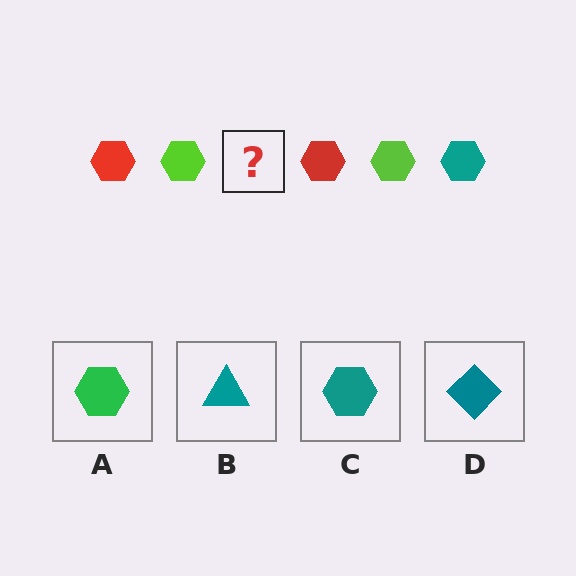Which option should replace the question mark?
Option C.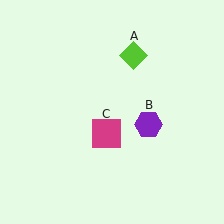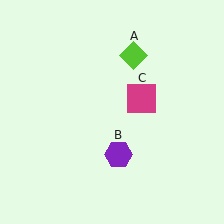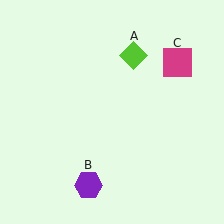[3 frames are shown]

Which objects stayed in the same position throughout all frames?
Lime diamond (object A) remained stationary.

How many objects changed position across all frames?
2 objects changed position: purple hexagon (object B), magenta square (object C).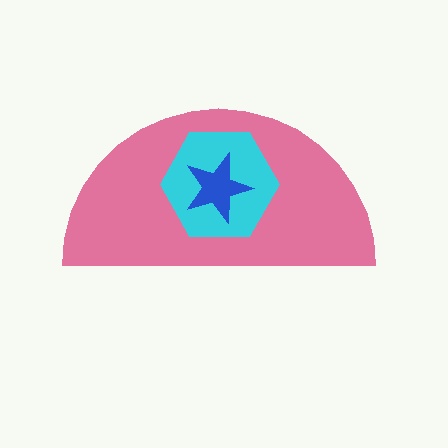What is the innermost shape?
The blue star.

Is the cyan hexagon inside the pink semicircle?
Yes.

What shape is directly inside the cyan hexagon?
The blue star.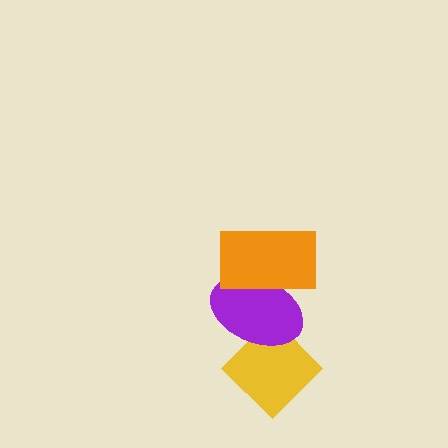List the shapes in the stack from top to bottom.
From top to bottom: the orange rectangle, the purple ellipse, the yellow diamond.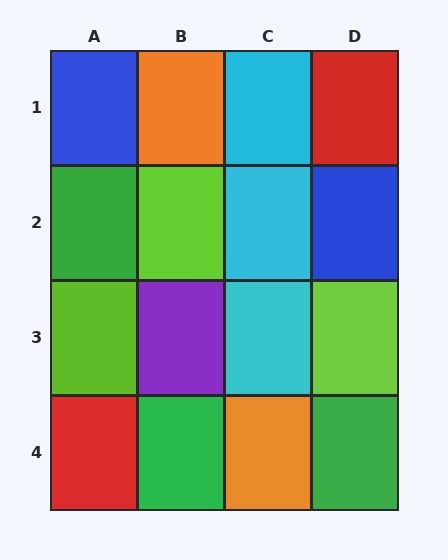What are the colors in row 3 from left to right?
Lime, purple, cyan, lime.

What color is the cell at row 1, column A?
Blue.